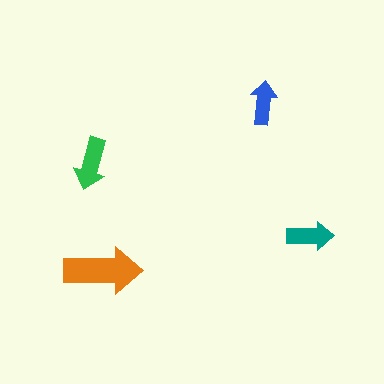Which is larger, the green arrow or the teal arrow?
The green one.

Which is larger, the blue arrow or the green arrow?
The green one.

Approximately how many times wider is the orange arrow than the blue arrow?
About 2 times wider.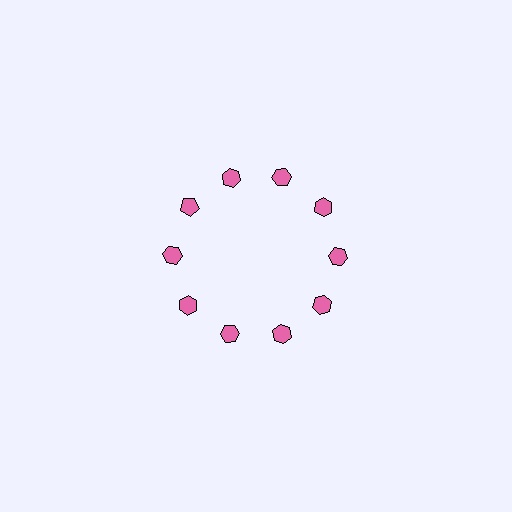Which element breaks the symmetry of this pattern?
The pink pentagon at roughly the 10 o'clock position breaks the symmetry. All other shapes are pink hexagons.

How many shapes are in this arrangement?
There are 10 shapes arranged in a ring pattern.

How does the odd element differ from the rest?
It has a different shape: pentagon instead of hexagon.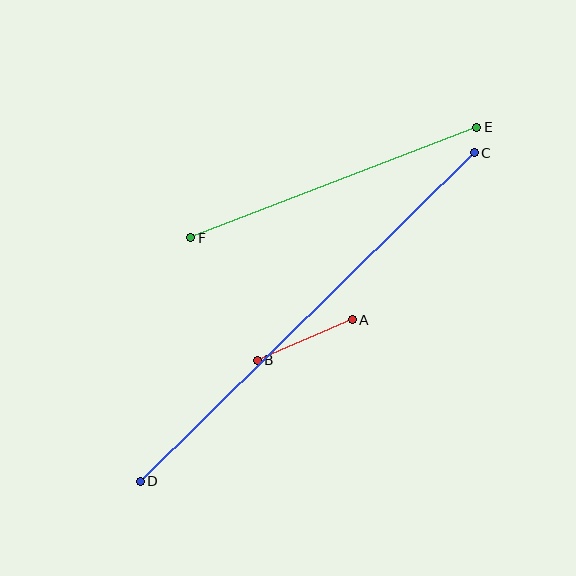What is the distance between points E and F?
The distance is approximately 307 pixels.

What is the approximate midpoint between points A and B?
The midpoint is at approximately (305, 340) pixels.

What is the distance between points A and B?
The distance is approximately 103 pixels.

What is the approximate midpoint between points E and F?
The midpoint is at approximately (334, 182) pixels.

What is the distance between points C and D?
The distance is approximately 469 pixels.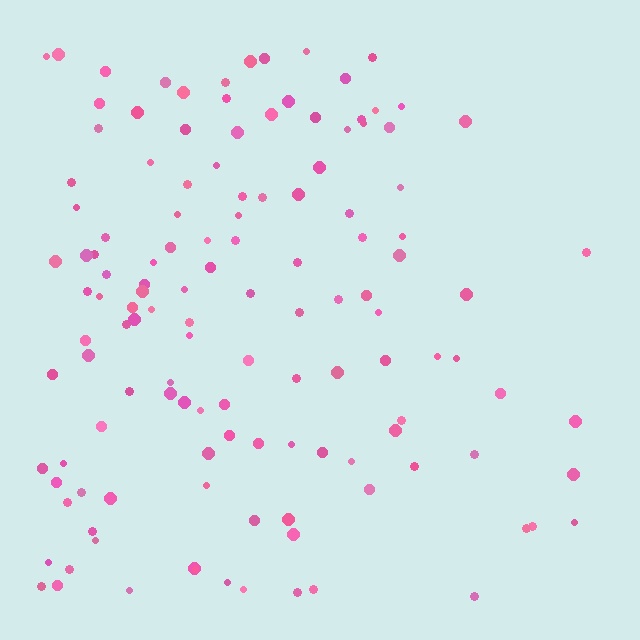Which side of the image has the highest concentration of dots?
The left.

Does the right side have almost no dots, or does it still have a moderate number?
Still a moderate number, just noticeably fewer than the left.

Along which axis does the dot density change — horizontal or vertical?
Horizontal.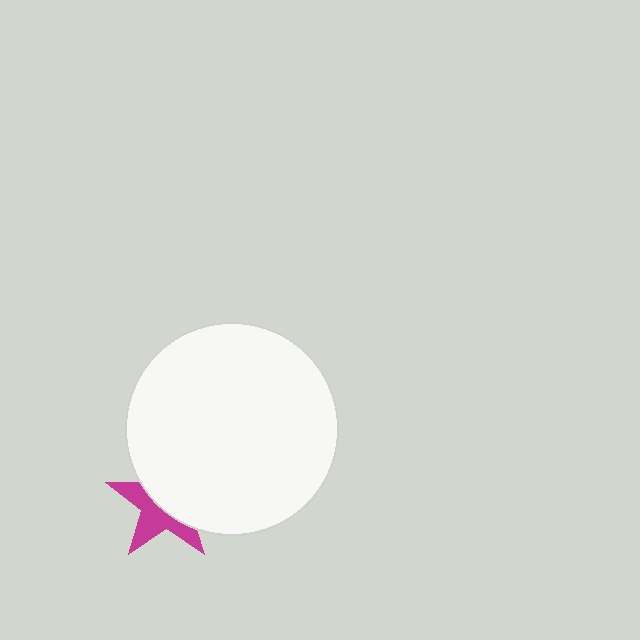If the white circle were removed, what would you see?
You would see the complete magenta star.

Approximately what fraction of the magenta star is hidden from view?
Roughly 55% of the magenta star is hidden behind the white circle.